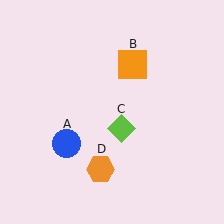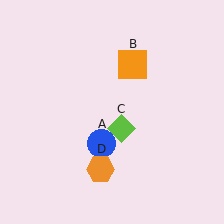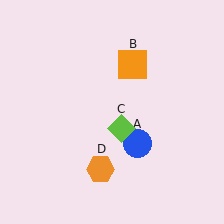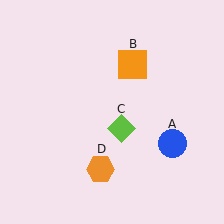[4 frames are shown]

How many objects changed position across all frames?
1 object changed position: blue circle (object A).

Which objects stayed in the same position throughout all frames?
Orange square (object B) and lime diamond (object C) and orange hexagon (object D) remained stationary.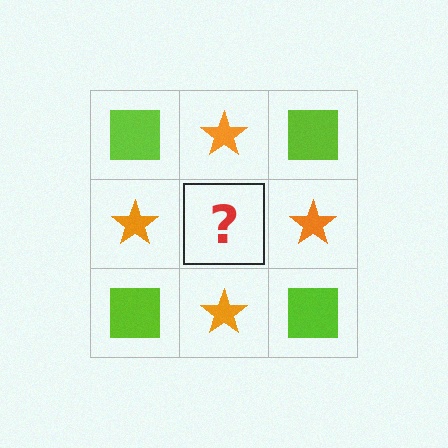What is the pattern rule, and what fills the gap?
The rule is that it alternates lime square and orange star in a checkerboard pattern. The gap should be filled with a lime square.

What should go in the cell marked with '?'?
The missing cell should contain a lime square.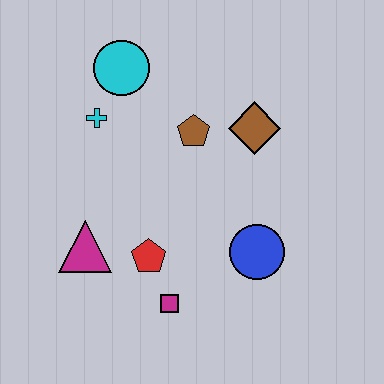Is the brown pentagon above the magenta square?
Yes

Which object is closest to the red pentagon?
The magenta square is closest to the red pentagon.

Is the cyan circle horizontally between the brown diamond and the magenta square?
No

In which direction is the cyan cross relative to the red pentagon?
The cyan cross is above the red pentagon.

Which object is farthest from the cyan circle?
The magenta square is farthest from the cyan circle.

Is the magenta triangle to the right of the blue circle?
No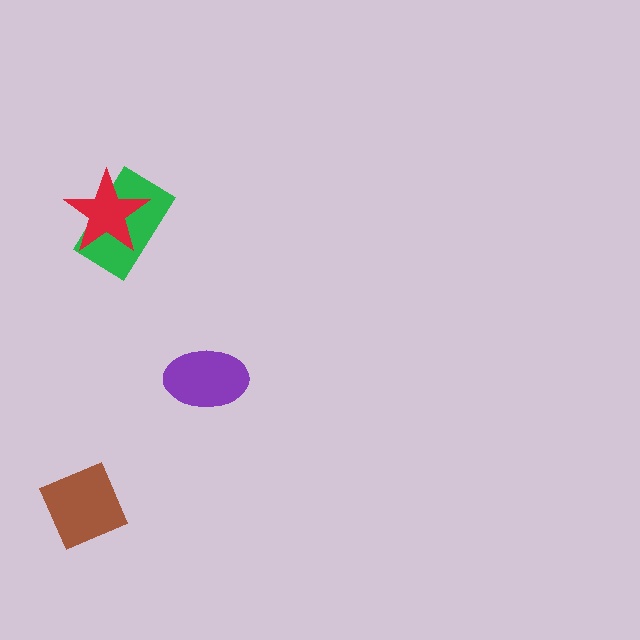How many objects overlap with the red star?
1 object overlaps with the red star.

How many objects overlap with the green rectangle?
1 object overlaps with the green rectangle.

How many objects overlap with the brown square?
0 objects overlap with the brown square.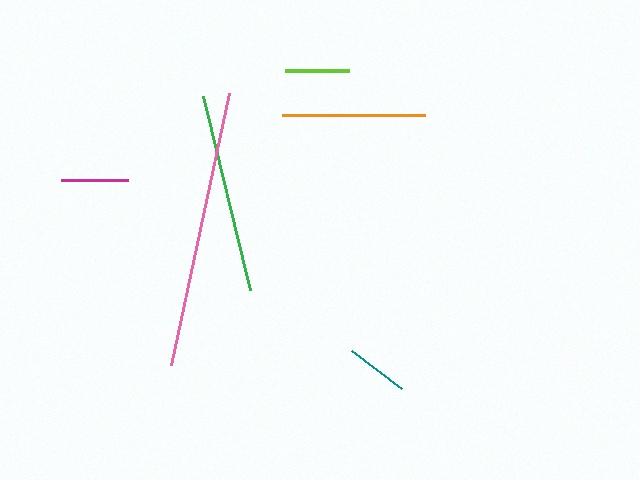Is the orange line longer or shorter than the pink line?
The pink line is longer than the orange line.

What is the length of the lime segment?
The lime segment is approximately 64 pixels long.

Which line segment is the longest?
The pink line is the longest at approximately 278 pixels.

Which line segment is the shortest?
The teal line is the shortest at approximately 63 pixels.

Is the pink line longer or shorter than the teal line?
The pink line is longer than the teal line.